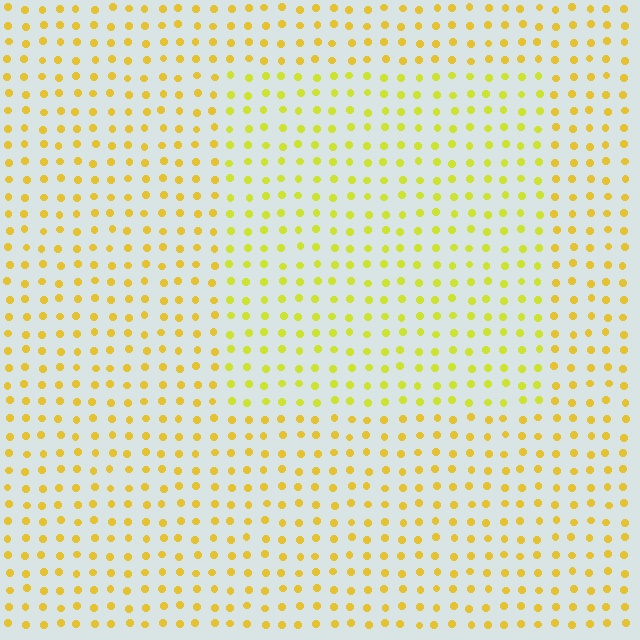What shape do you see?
I see a rectangle.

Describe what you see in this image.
The image is filled with small yellow elements in a uniform arrangement. A rectangle-shaped region is visible where the elements are tinted to a slightly different hue, forming a subtle color boundary.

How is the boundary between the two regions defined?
The boundary is defined purely by a slight shift in hue (about 19 degrees). Spacing, size, and orientation are identical on both sides.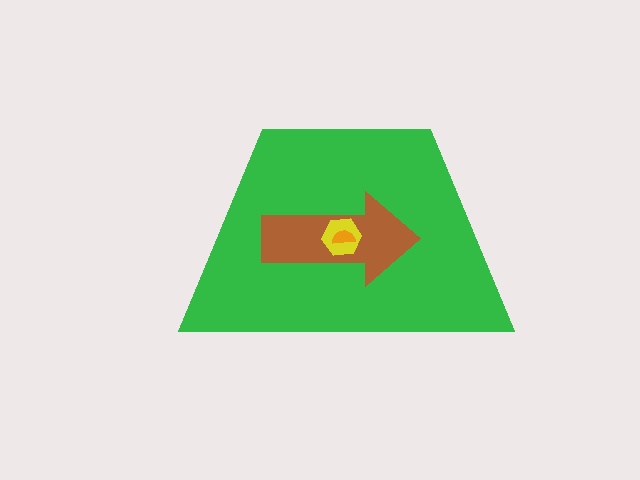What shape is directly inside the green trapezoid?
The brown arrow.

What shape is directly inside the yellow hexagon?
The orange semicircle.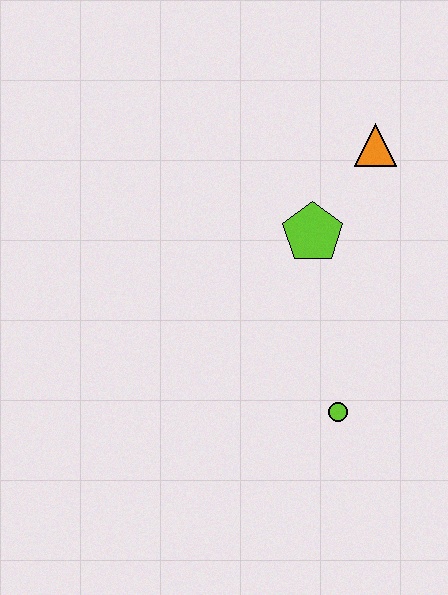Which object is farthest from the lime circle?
The orange triangle is farthest from the lime circle.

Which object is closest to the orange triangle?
The lime pentagon is closest to the orange triangle.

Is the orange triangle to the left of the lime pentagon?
No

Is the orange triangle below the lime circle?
No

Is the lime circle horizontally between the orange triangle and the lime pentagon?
Yes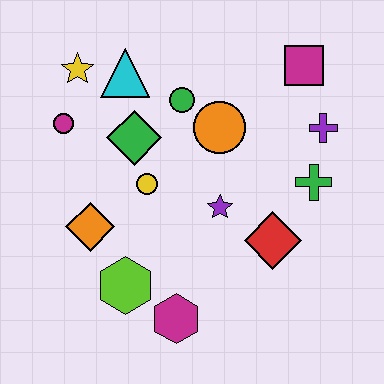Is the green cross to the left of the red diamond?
No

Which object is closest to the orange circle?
The green circle is closest to the orange circle.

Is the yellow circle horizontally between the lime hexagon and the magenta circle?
No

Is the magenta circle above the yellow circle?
Yes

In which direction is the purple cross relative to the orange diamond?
The purple cross is to the right of the orange diamond.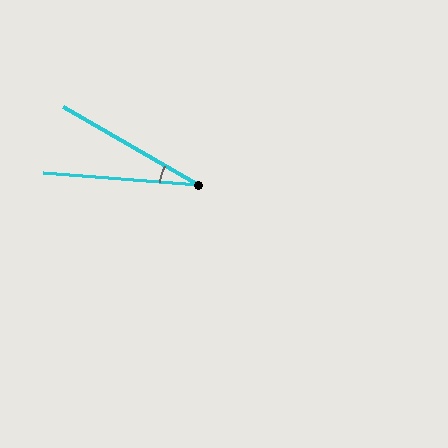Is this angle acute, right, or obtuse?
It is acute.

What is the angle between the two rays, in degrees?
Approximately 26 degrees.